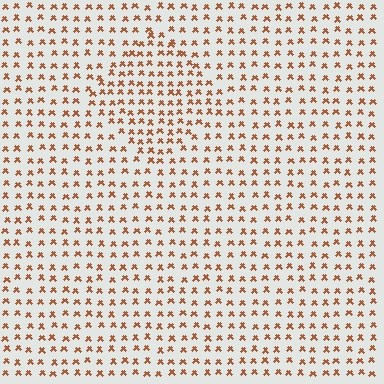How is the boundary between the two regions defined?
The boundary is defined by a change in element density (approximately 1.5x ratio). All elements are the same color, size, and shape.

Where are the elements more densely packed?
The elements are more densely packed inside the diamond boundary.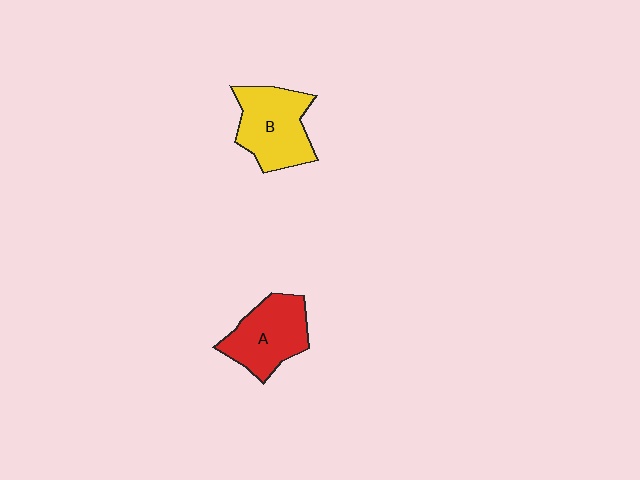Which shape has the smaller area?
Shape A (red).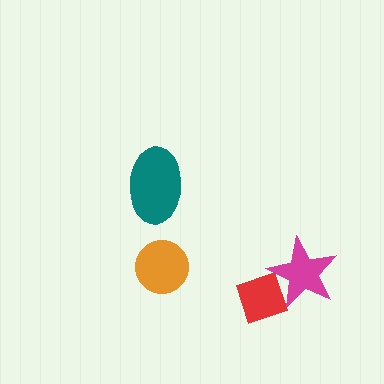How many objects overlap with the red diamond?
1 object overlaps with the red diamond.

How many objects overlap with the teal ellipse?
0 objects overlap with the teal ellipse.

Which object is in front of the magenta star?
The red diamond is in front of the magenta star.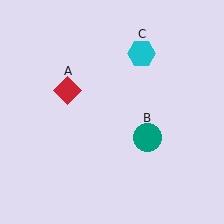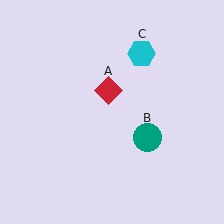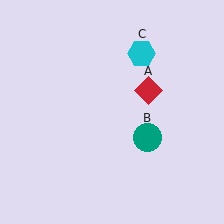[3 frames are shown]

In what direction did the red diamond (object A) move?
The red diamond (object A) moved right.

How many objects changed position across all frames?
1 object changed position: red diamond (object A).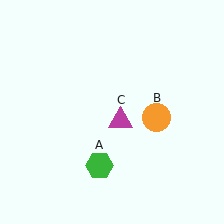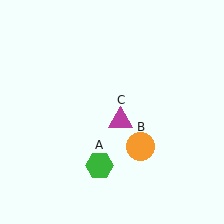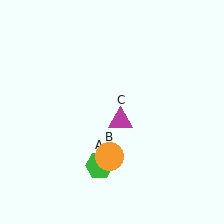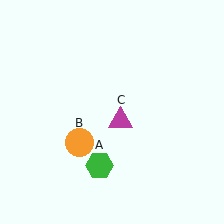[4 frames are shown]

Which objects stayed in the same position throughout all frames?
Green hexagon (object A) and magenta triangle (object C) remained stationary.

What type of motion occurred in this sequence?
The orange circle (object B) rotated clockwise around the center of the scene.